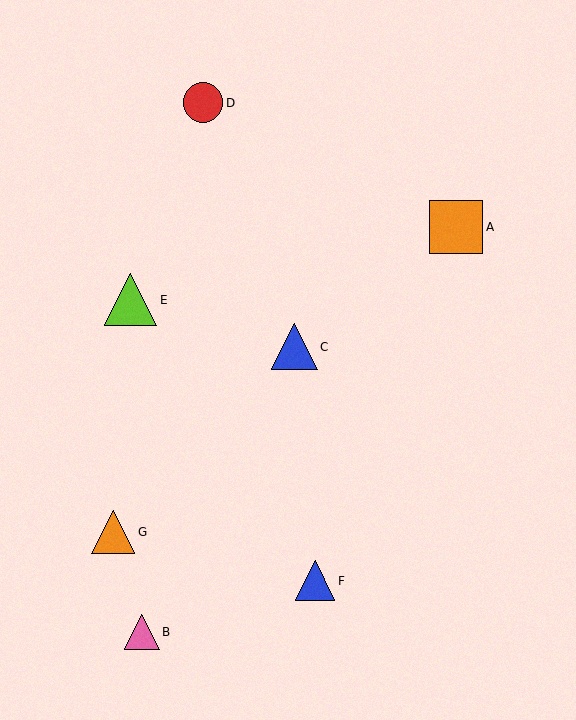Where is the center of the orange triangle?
The center of the orange triangle is at (113, 532).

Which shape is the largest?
The orange square (labeled A) is the largest.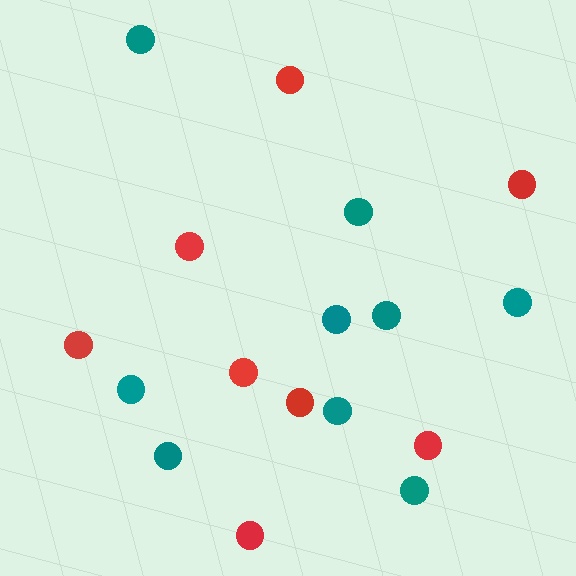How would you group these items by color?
There are 2 groups: one group of teal circles (9) and one group of red circles (8).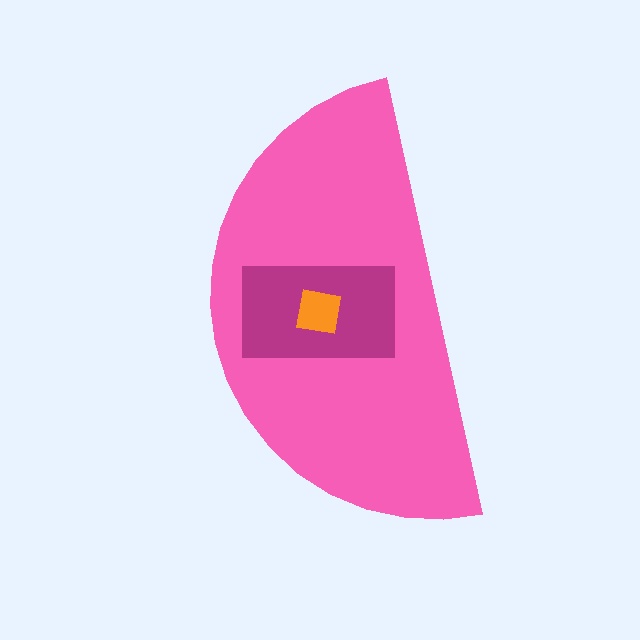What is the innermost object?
The orange square.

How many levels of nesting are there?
3.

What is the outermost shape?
The pink semicircle.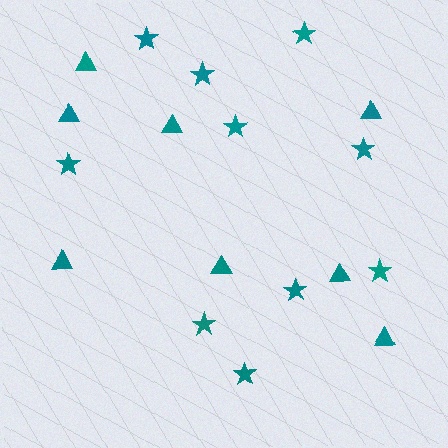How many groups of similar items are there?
There are 2 groups: one group of triangles (8) and one group of stars (10).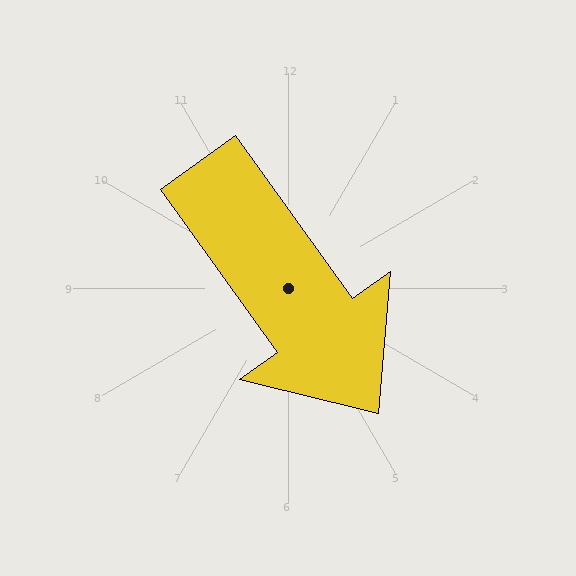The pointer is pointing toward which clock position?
Roughly 5 o'clock.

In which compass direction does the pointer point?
Southeast.